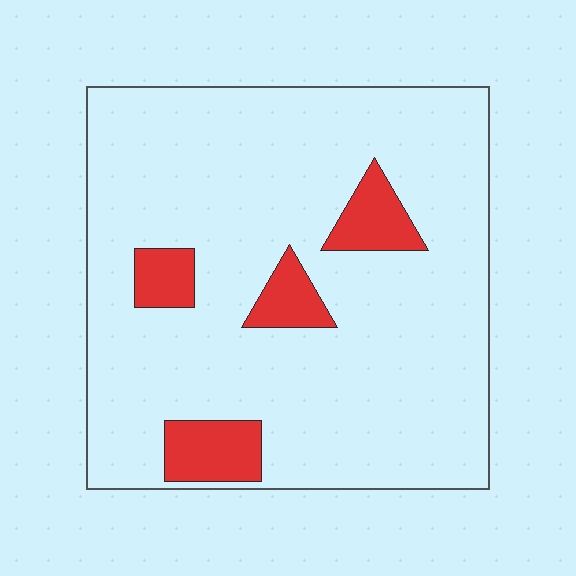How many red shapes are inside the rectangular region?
4.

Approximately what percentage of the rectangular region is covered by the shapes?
Approximately 10%.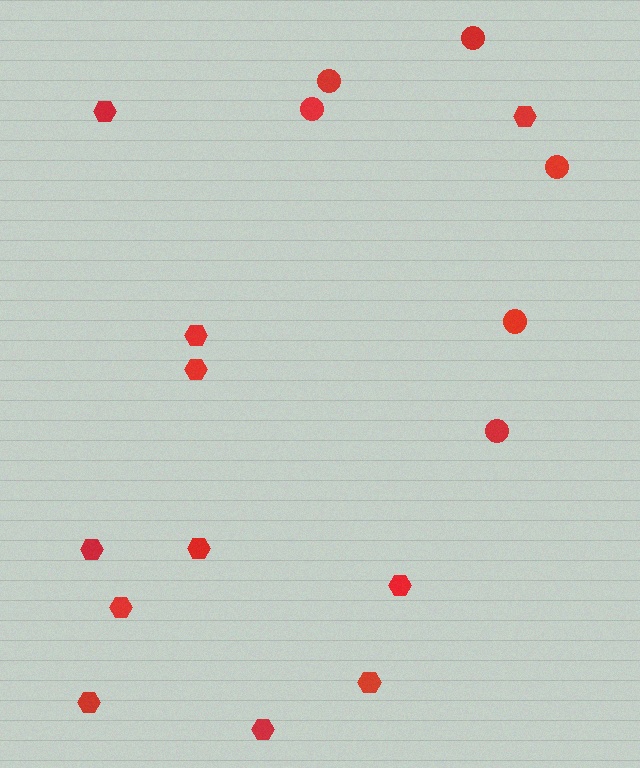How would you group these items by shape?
There are 2 groups: one group of circles (6) and one group of hexagons (11).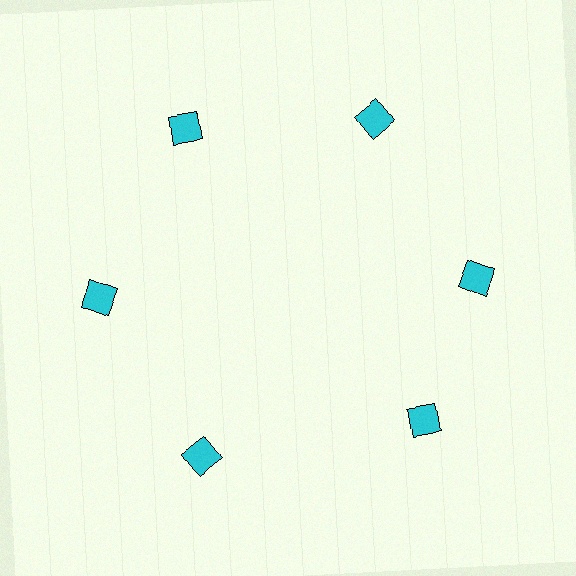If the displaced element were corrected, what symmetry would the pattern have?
It would have 6-fold rotational symmetry — the pattern would map onto itself every 60 degrees.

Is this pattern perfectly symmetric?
No. The 6 cyan squares are arranged in a ring, but one element near the 5 o'clock position is rotated out of alignment along the ring, breaking the 6-fold rotational symmetry.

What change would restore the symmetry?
The symmetry would be restored by rotating it back into even spacing with its neighbors so that all 6 squares sit at equal angles and equal distance from the center.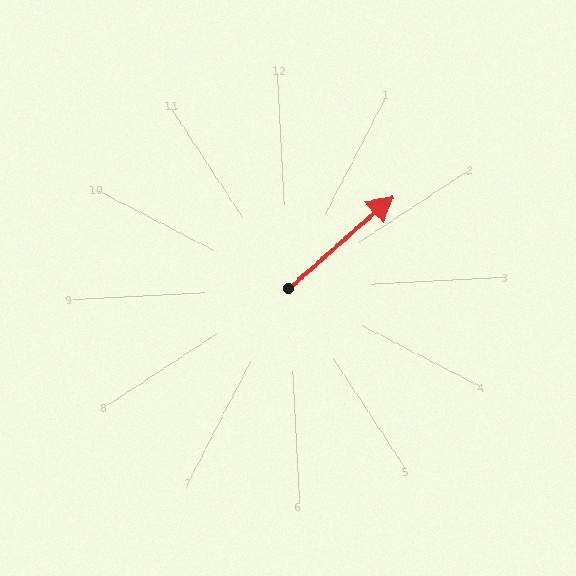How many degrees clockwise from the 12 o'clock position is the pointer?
Approximately 52 degrees.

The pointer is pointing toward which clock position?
Roughly 2 o'clock.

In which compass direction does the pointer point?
Northeast.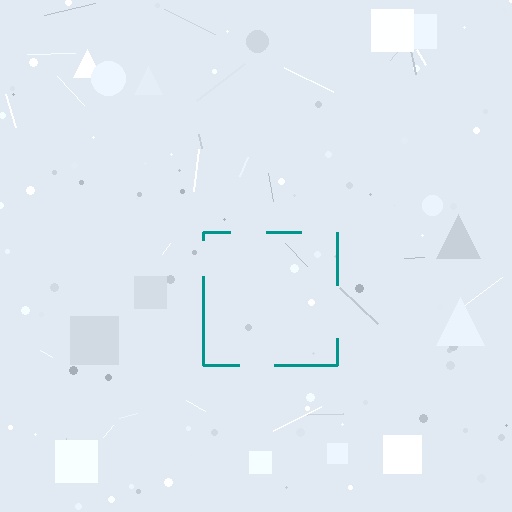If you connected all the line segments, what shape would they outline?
They would outline a square.